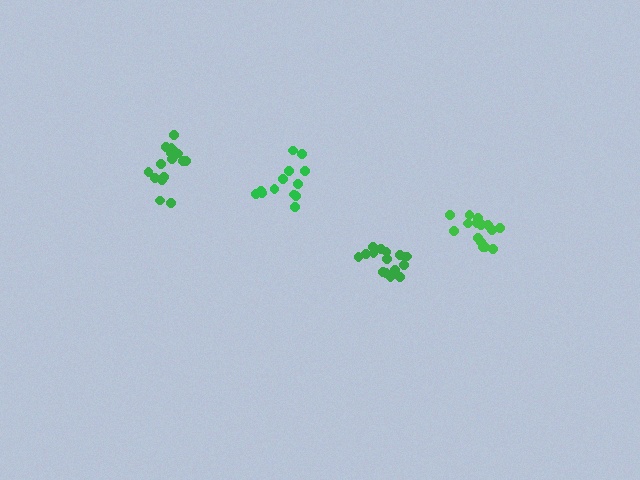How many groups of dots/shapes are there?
There are 4 groups.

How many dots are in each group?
Group 1: 17 dots, Group 2: 17 dots, Group 3: 16 dots, Group 4: 13 dots (63 total).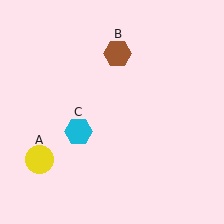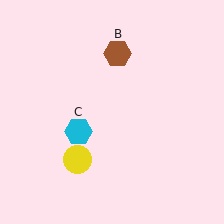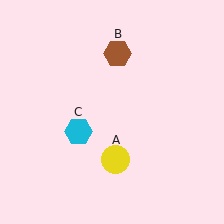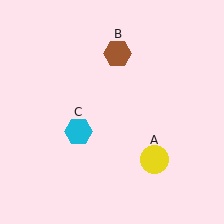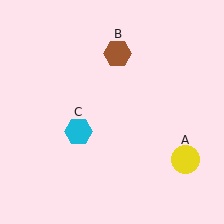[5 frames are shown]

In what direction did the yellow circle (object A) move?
The yellow circle (object A) moved right.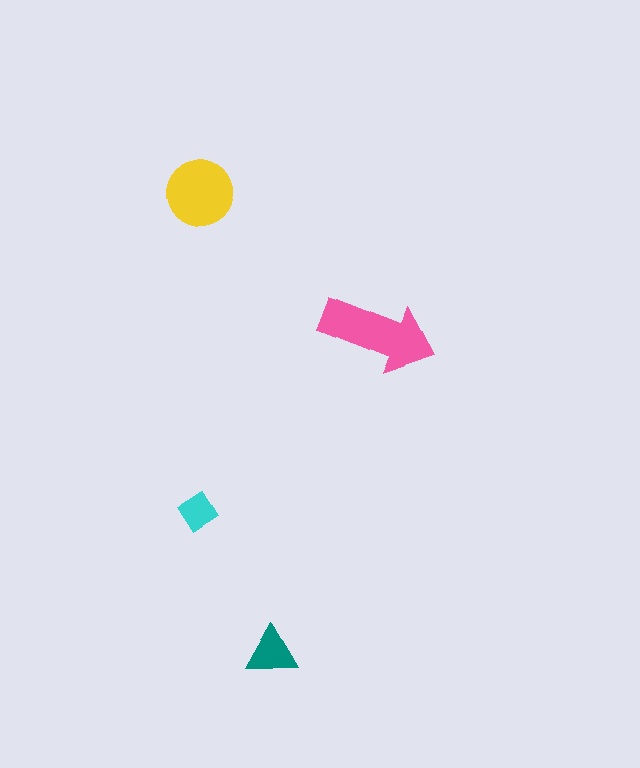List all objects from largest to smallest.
The pink arrow, the yellow circle, the teal triangle, the cyan diamond.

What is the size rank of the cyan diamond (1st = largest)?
4th.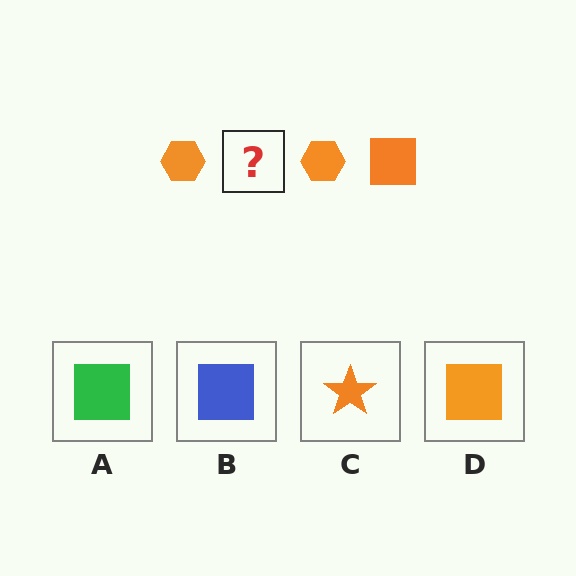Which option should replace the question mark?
Option D.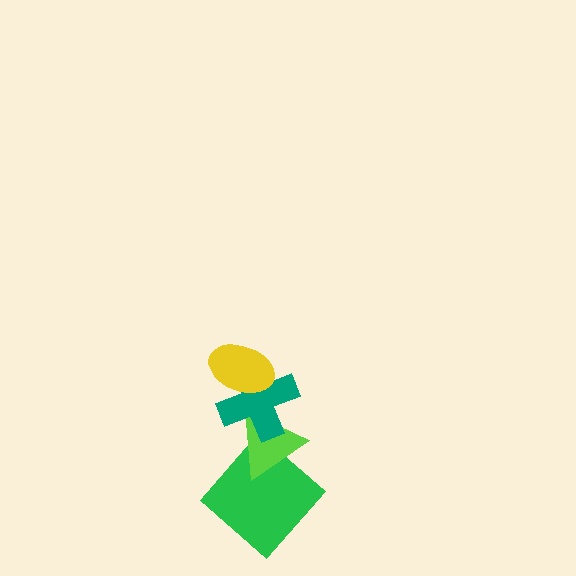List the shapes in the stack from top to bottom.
From top to bottom: the yellow ellipse, the teal cross, the lime triangle, the green diamond.